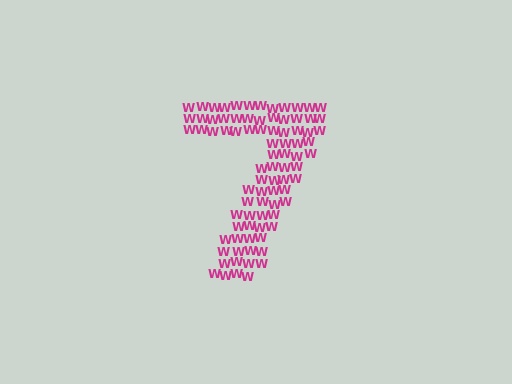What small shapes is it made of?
It is made of small letter W's.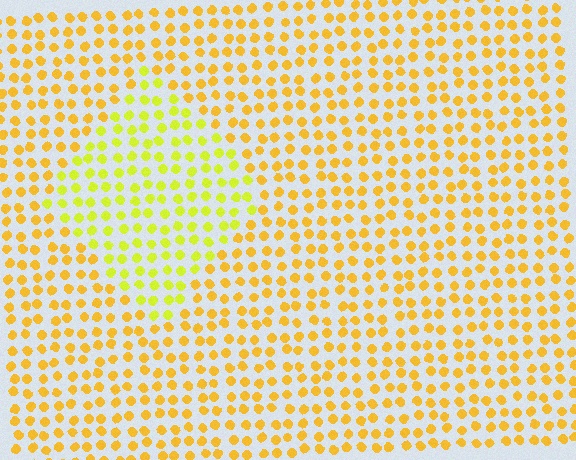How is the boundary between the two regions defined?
The boundary is defined purely by a slight shift in hue (about 28 degrees). Spacing, size, and orientation are identical on both sides.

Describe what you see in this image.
The image is filled with small yellow elements in a uniform arrangement. A diamond-shaped region is visible where the elements are tinted to a slightly different hue, forming a subtle color boundary.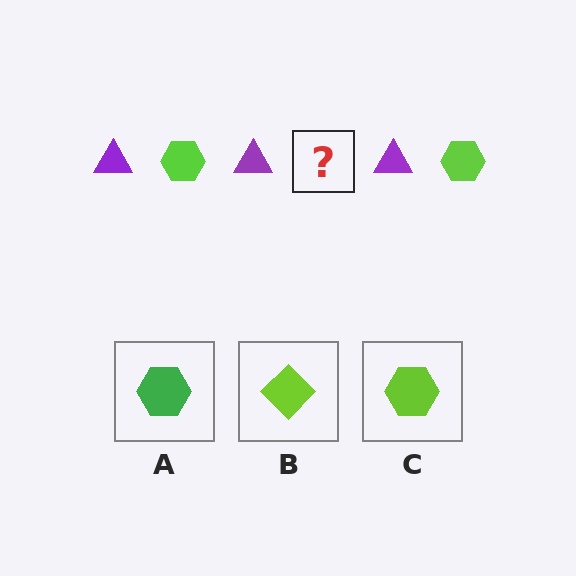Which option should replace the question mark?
Option C.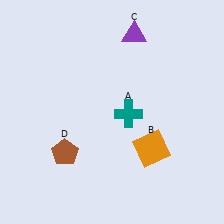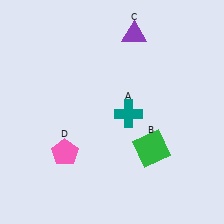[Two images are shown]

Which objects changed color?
B changed from orange to green. D changed from brown to pink.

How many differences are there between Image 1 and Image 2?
There are 2 differences between the two images.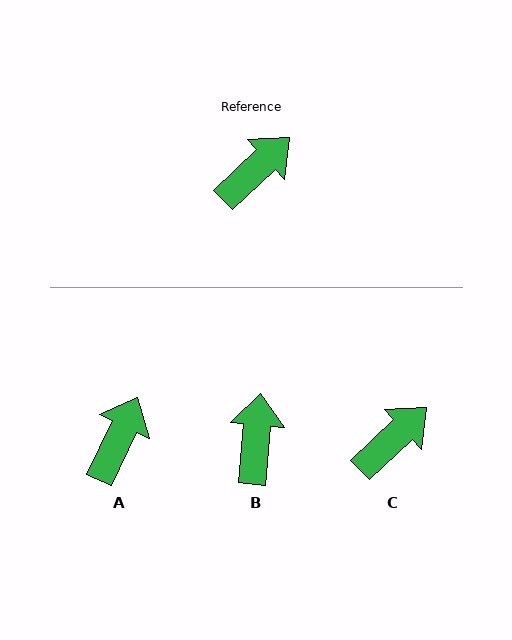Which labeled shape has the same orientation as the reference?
C.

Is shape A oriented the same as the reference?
No, it is off by about 22 degrees.